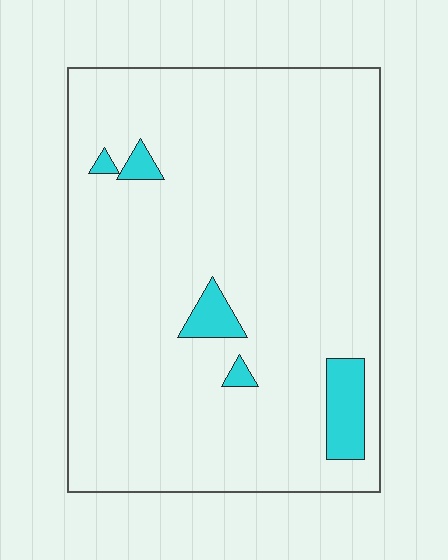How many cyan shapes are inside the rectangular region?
5.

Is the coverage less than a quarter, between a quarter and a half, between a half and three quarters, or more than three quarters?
Less than a quarter.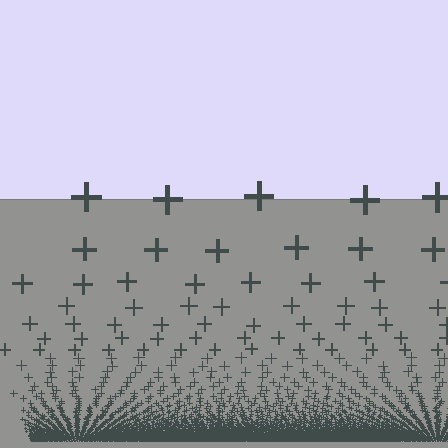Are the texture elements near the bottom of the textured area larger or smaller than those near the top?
Smaller. The gradient is inverted — elements near the bottom are smaller and denser.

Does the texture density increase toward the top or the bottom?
Density increases toward the bottom.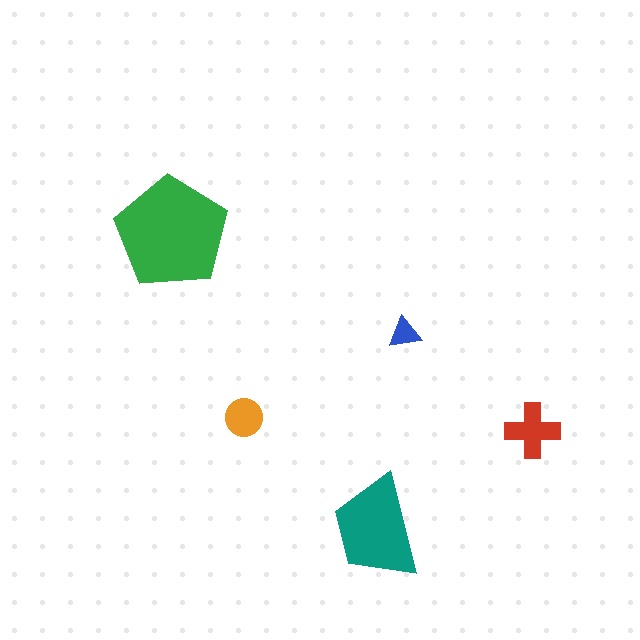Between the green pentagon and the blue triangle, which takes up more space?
The green pentagon.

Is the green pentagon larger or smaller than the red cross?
Larger.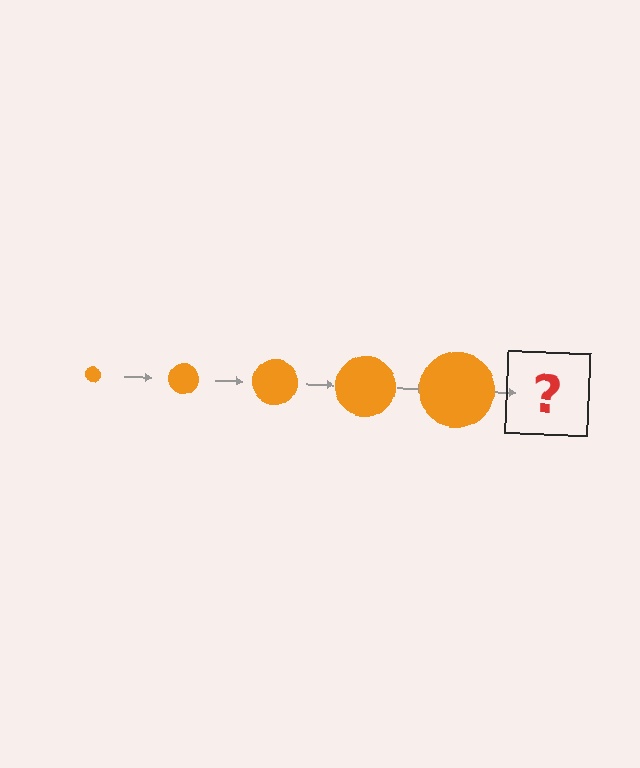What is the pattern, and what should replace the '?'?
The pattern is that the circle gets progressively larger each step. The '?' should be an orange circle, larger than the previous one.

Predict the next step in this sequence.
The next step is an orange circle, larger than the previous one.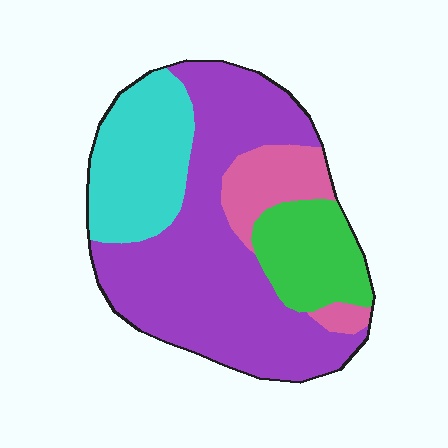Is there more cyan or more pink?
Cyan.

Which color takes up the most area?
Purple, at roughly 50%.